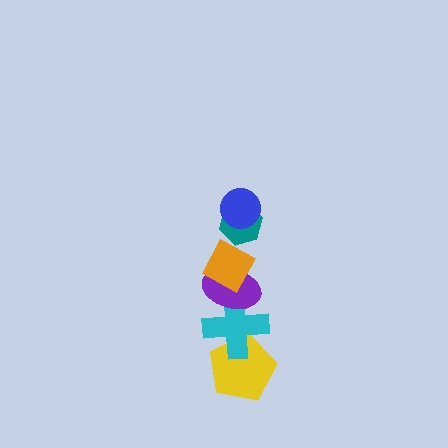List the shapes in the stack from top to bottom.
From top to bottom: the blue circle, the teal hexagon, the orange diamond, the purple ellipse, the cyan cross, the yellow pentagon.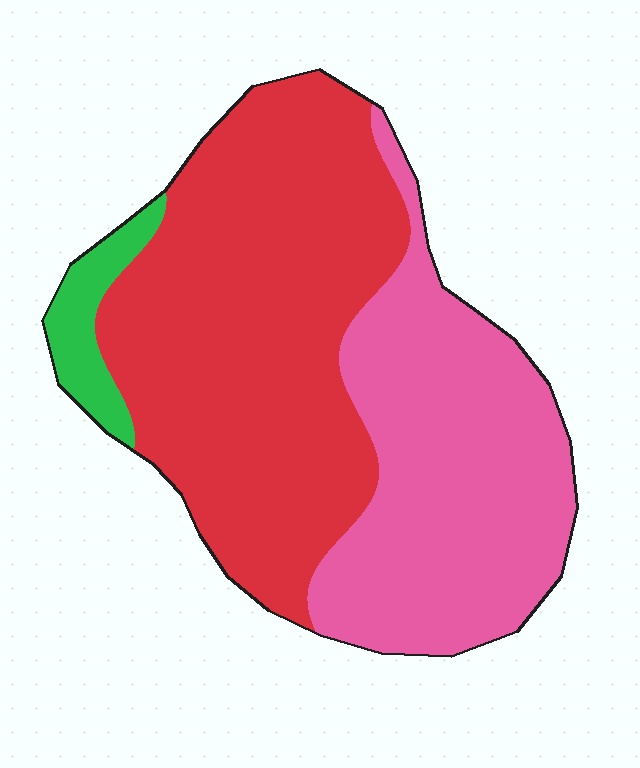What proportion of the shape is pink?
Pink covers 39% of the shape.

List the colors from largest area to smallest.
From largest to smallest: red, pink, green.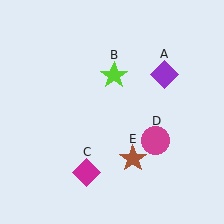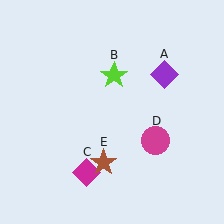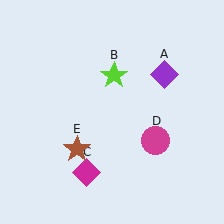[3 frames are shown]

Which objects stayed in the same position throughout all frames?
Purple diamond (object A) and lime star (object B) and magenta diamond (object C) and magenta circle (object D) remained stationary.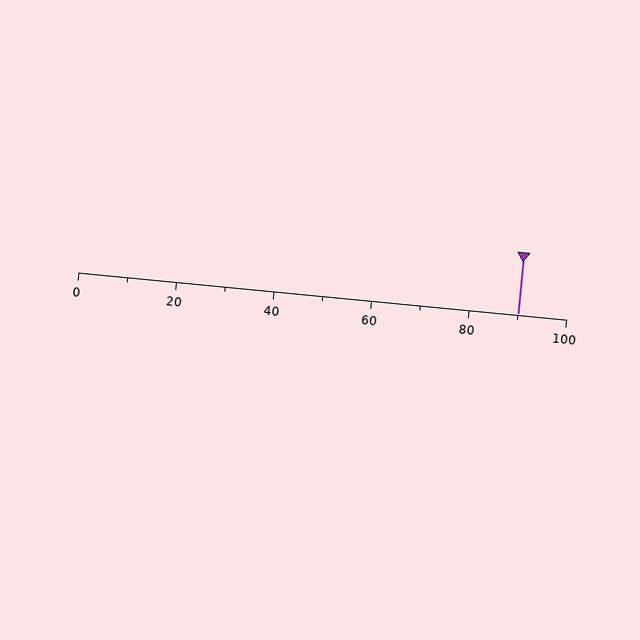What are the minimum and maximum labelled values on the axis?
The axis runs from 0 to 100.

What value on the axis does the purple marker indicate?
The marker indicates approximately 90.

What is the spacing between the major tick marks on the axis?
The major ticks are spaced 20 apart.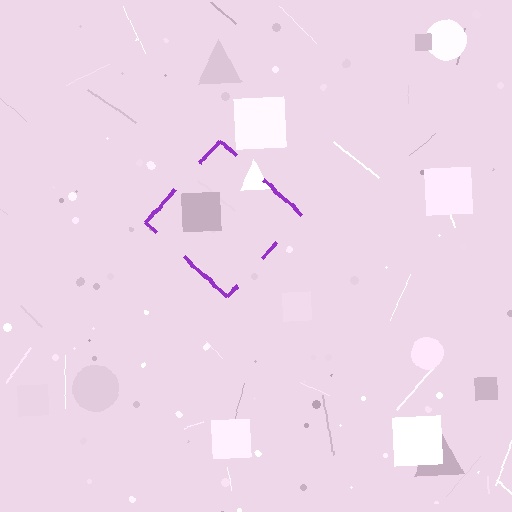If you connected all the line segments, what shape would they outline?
They would outline a diamond.